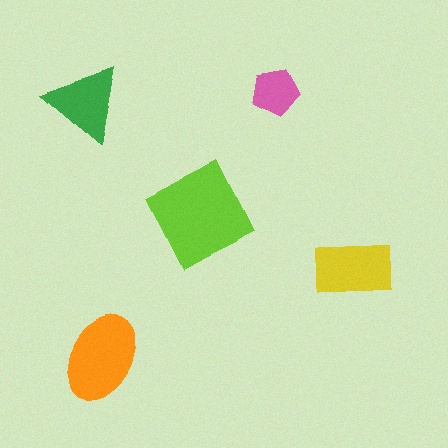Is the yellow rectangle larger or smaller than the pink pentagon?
Larger.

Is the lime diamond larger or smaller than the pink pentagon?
Larger.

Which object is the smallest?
The pink pentagon.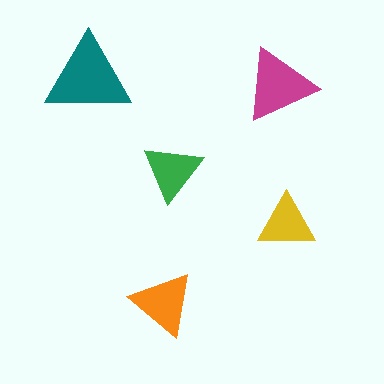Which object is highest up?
The teal triangle is topmost.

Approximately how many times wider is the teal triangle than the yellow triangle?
About 1.5 times wider.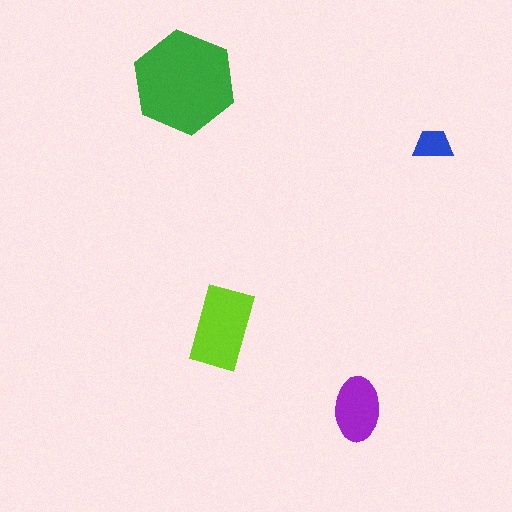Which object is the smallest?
The blue trapezoid.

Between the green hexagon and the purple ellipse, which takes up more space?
The green hexagon.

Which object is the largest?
The green hexagon.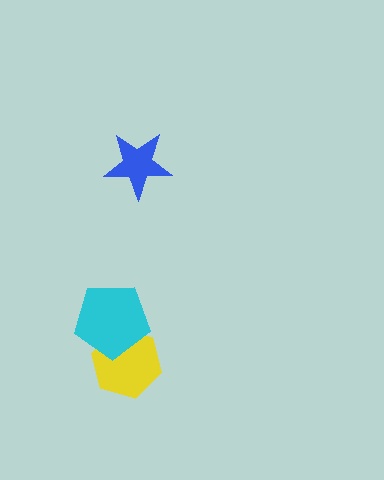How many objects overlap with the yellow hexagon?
1 object overlaps with the yellow hexagon.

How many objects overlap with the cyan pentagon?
1 object overlaps with the cyan pentagon.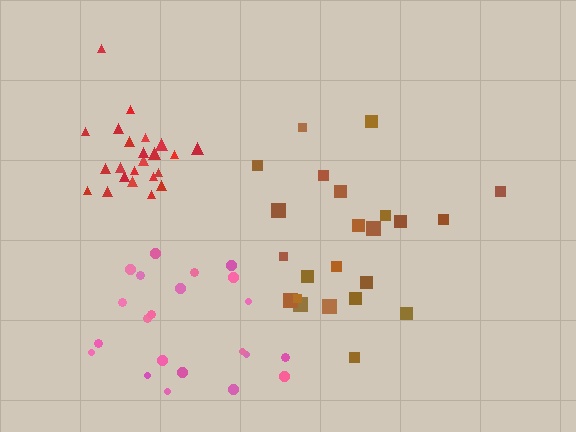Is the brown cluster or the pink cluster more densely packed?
Brown.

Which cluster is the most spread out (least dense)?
Pink.